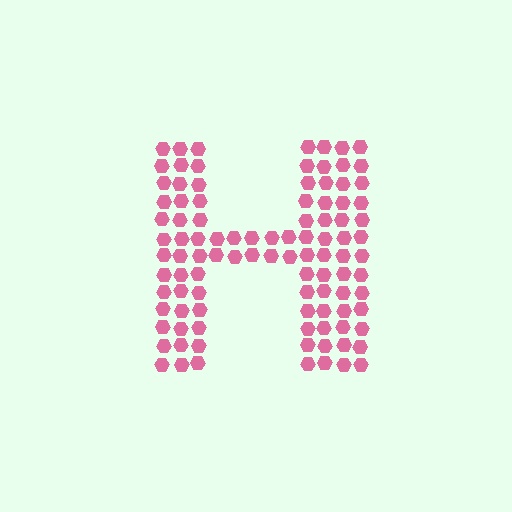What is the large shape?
The large shape is the letter H.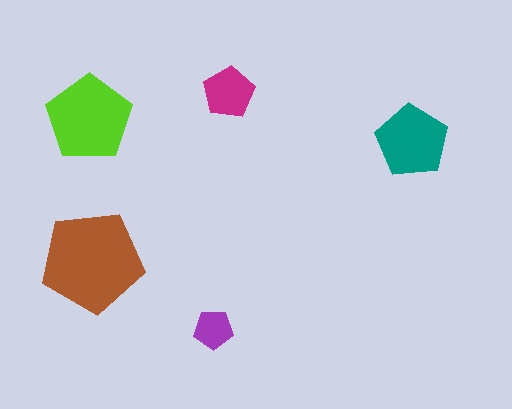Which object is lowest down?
The purple pentagon is bottommost.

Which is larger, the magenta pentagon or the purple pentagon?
The magenta one.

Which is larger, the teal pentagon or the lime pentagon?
The lime one.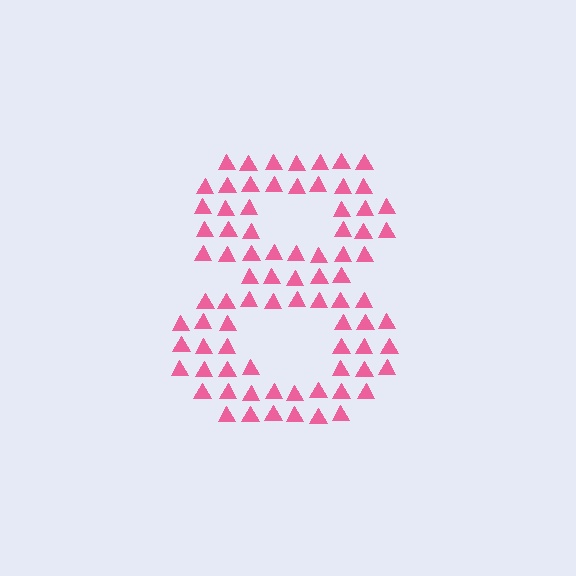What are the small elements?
The small elements are triangles.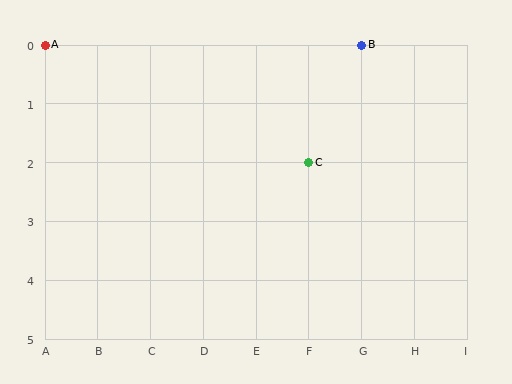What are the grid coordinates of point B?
Point B is at grid coordinates (G, 0).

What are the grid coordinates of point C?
Point C is at grid coordinates (F, 2).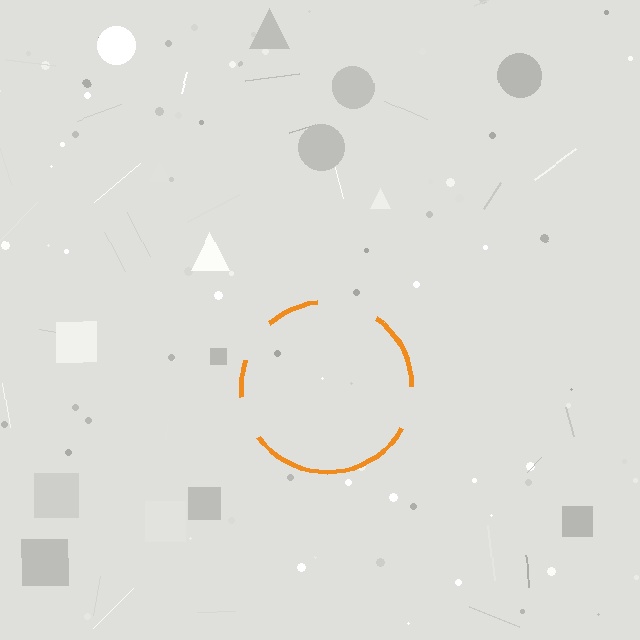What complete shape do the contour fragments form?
The contour fragments form a circle.